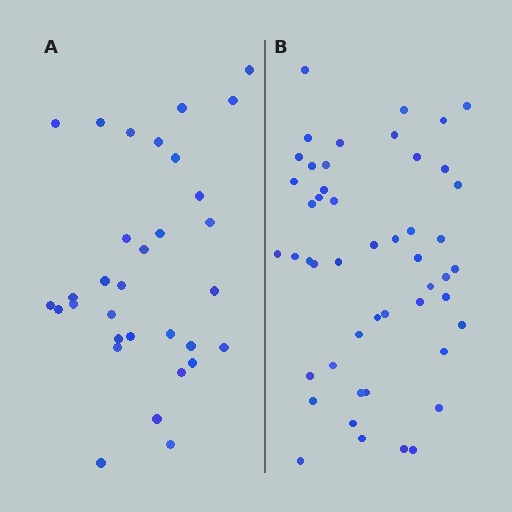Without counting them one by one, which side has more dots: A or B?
Region B (the right region) has more dots.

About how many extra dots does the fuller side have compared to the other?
Region B has approximately 15 more dots than region A.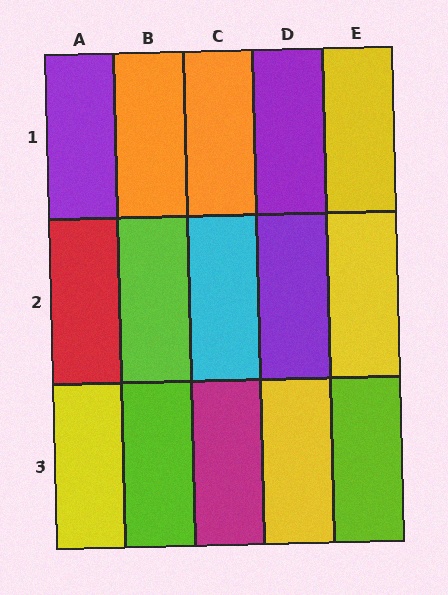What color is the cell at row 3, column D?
Yellow.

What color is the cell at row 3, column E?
Lime.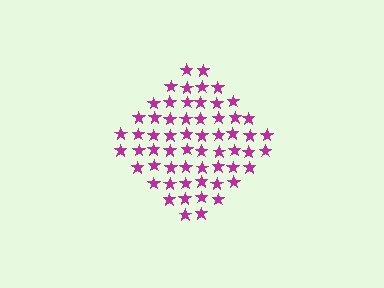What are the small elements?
The small elements are stars.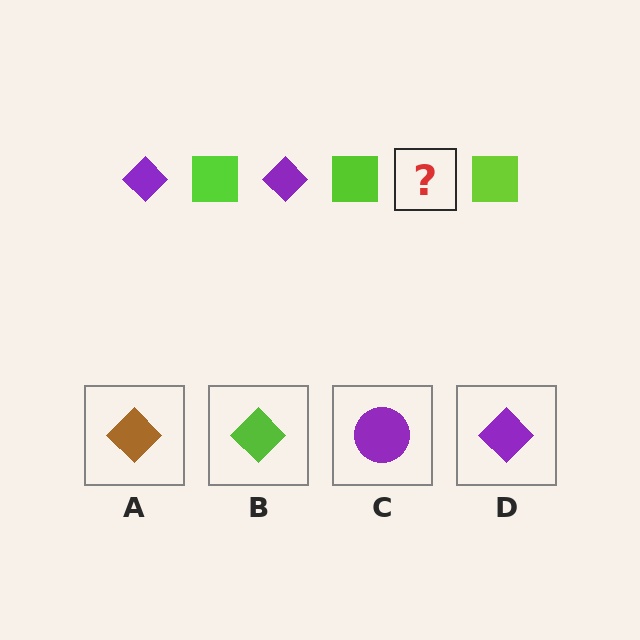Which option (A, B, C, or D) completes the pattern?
D.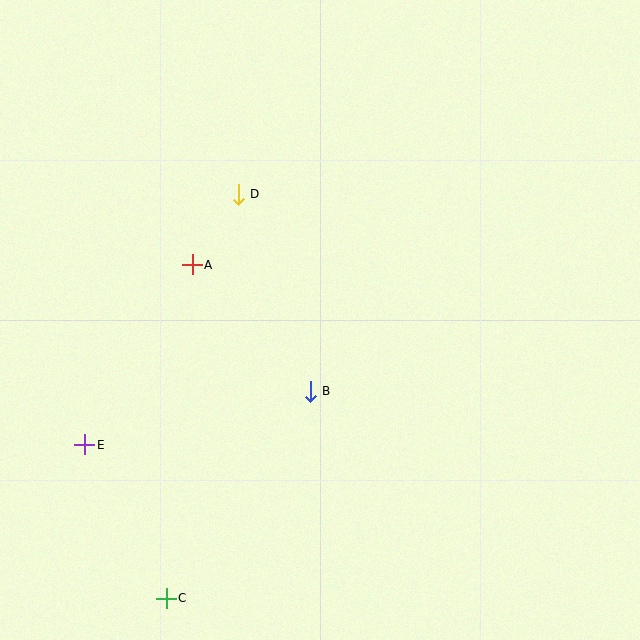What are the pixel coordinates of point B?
Point B is at (310, 391).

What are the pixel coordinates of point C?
Point C is at (166, 598).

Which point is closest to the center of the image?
Point B at (310, 391) is closest to the center.